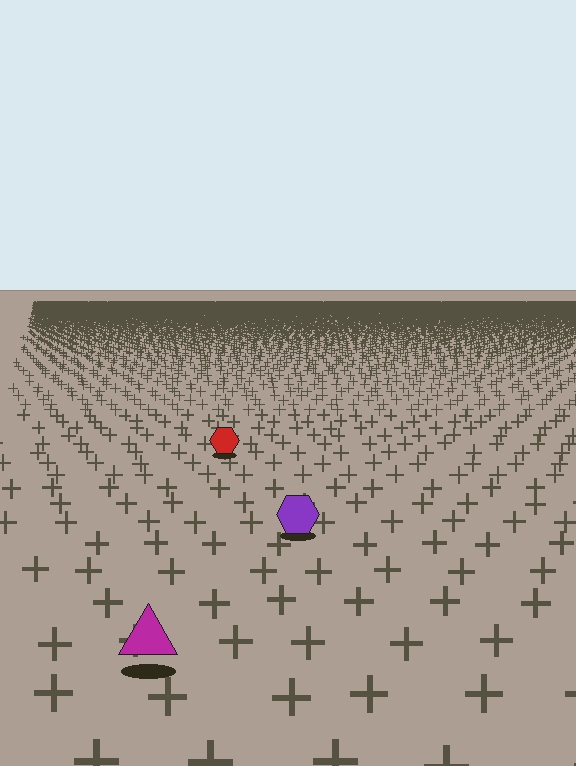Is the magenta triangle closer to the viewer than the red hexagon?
Yes. The magenta triangle is closer — you can tell from the texture gradient: the ground texture is coarser near it.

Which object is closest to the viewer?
The magenta triangle is closest. The texture marks near it are larger and more spread out.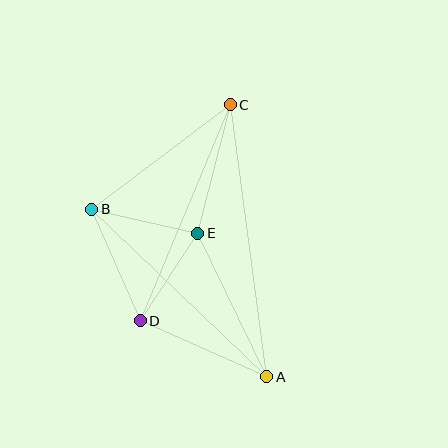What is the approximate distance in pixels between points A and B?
The distance between A and B is approximately 242 pixels.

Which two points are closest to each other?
Points D and E are closest to each other.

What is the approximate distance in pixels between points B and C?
The distance between B and C is approximately 173 pixels.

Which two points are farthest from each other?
Points A and C are farthest from each other.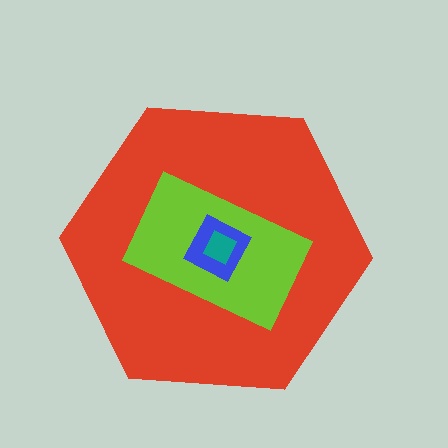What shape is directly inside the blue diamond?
The teal square.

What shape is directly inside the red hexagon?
The lime rectangle.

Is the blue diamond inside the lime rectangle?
Yes.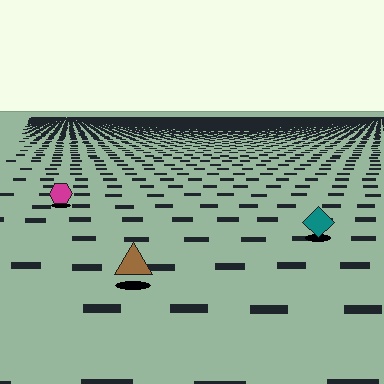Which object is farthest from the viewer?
The magenta hexagon is farthest from the viewer. It appears smaller and the ground texture around it is denser.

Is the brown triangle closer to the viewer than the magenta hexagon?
Yes. The brown triangle is closer — you can tell from the texture gradient: the ground texture is coarser near it.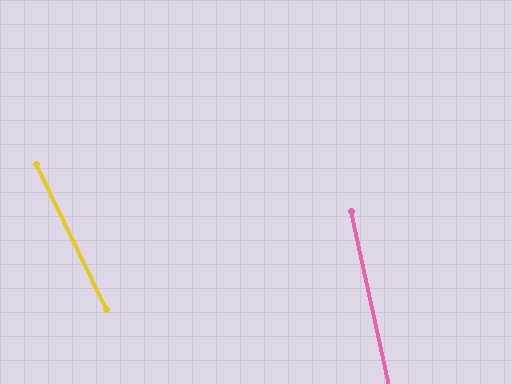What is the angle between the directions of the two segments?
Approximately 13 degrees.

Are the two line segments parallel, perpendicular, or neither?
Neither parallel nor perpendicular — they differ by about 13°.